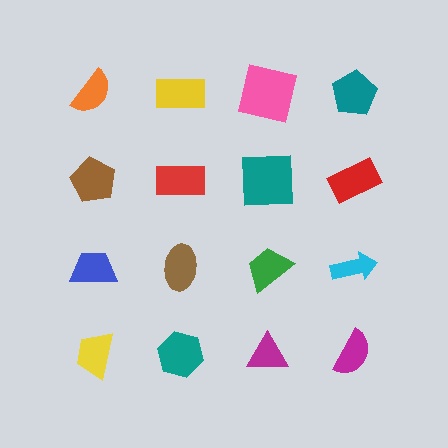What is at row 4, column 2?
A teal hexagon.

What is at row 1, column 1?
An orange semicircle.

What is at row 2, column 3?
A teal square.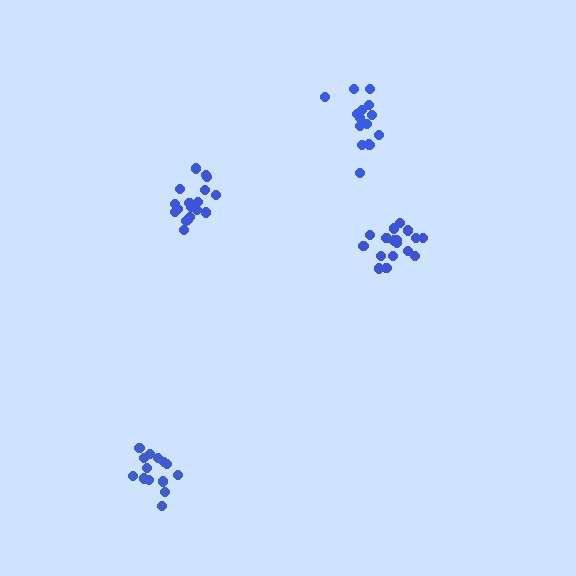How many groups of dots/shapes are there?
There are 4 groups.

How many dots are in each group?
Group 1: 18 dots, Group 2: 16 dots, Group 3: 17 dots, Group 4: 14 dots (65 total).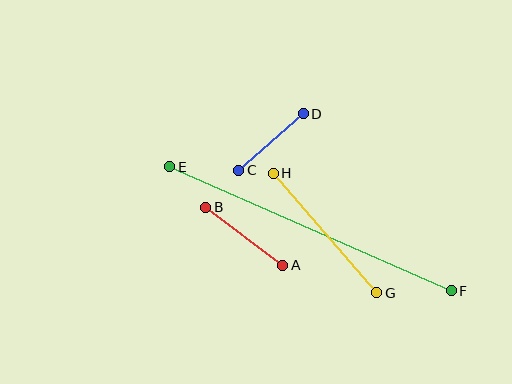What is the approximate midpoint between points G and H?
The midpoint is at approximately (325, 233) pixels.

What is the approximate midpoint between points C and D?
The midpoint is at approximately (271, 142) pixels.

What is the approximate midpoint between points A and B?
The midpoint is at approximately (244, 236) pixels.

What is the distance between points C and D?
The distance is approximately 86 pixels.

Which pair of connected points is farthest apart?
Points E and F are farthest apart.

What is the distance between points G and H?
The distance is approximately 158 pixels.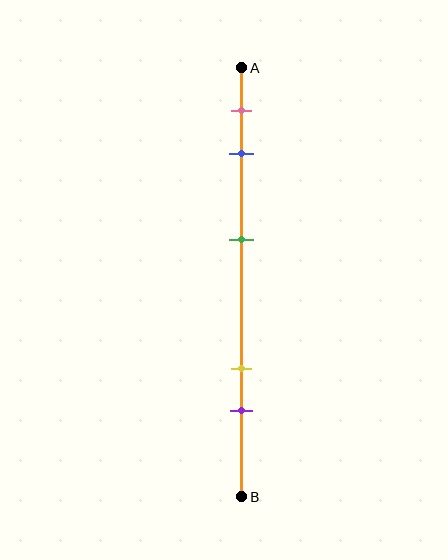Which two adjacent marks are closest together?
The pink and blue marks are the closest adjacent pair.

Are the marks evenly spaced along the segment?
No, the marks are not evenly spaced.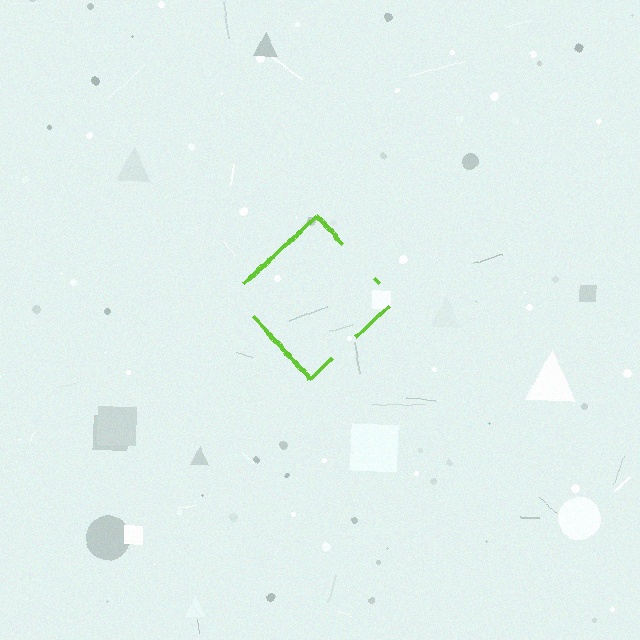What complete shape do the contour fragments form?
The contour fragments form a diamond.